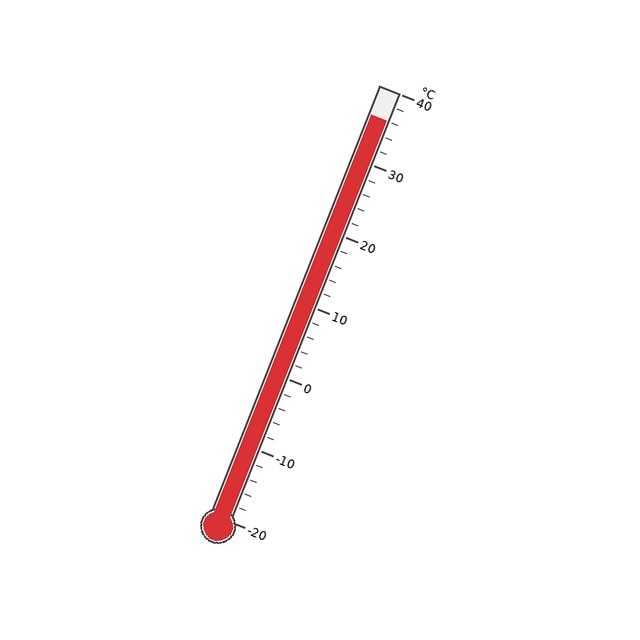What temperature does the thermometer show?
The thermometer shows approximately 36°C.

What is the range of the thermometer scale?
The thermometer scale ranges from -20°C to 40°C.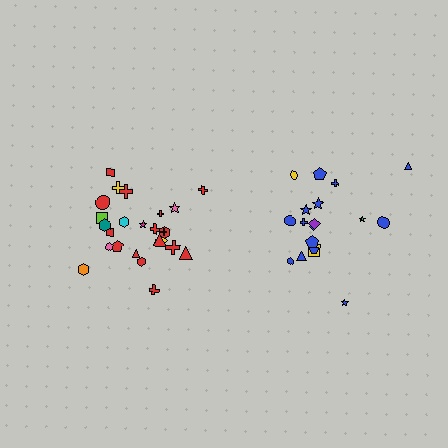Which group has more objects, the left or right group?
The left group.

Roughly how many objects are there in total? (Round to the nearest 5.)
Roughly 45 objects in total.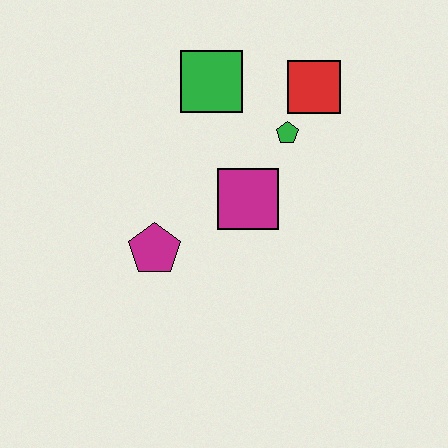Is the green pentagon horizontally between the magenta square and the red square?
Yes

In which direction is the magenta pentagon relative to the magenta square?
The magenta pentagon is to the left of the magenta square.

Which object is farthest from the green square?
The magenta pentagon is farthest from the green square.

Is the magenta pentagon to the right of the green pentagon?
No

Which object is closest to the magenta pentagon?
The magenta square is closest to the magenta pentagon.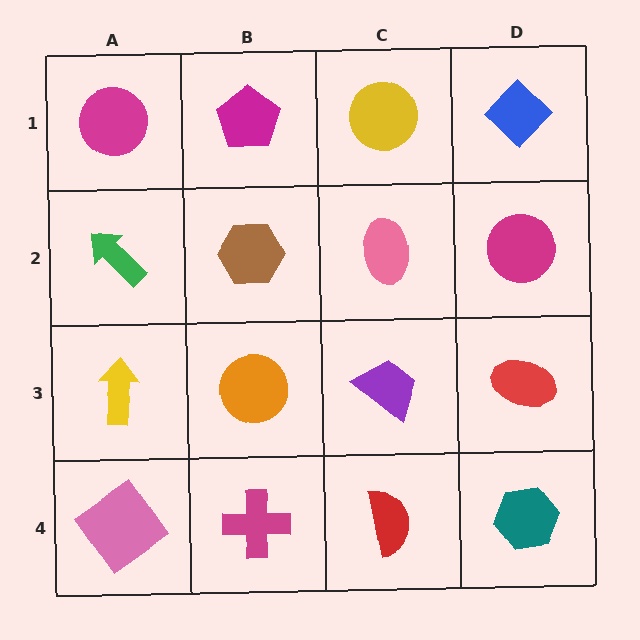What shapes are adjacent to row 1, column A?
A green arrow (row 2, column A), a magenta pentagon (row 1, column B).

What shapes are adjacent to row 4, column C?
A purple trapezoid (row 3, column C), a magenta cross (row 4, column B), a teal hexagon (row 4, column D).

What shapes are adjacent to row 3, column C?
A pink ellipse (row 2, column C), a red semicircle (row 4, column C), an orange circle (row 3, column B), a red ellipse (row 3, column D).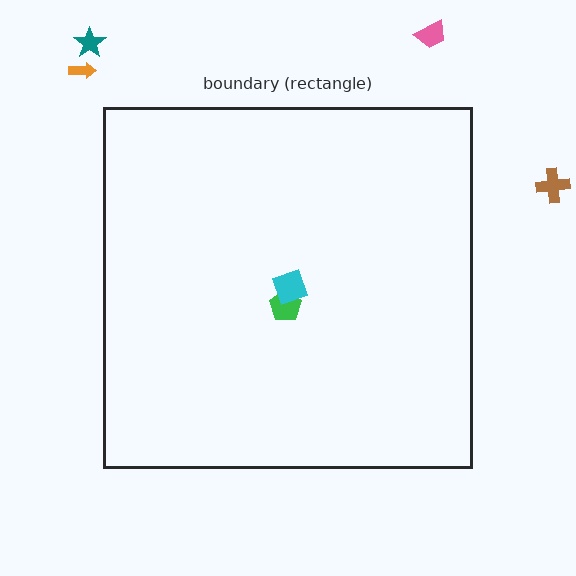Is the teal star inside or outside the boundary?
Outside.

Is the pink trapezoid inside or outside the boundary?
Outside.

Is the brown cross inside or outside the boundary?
Outside.